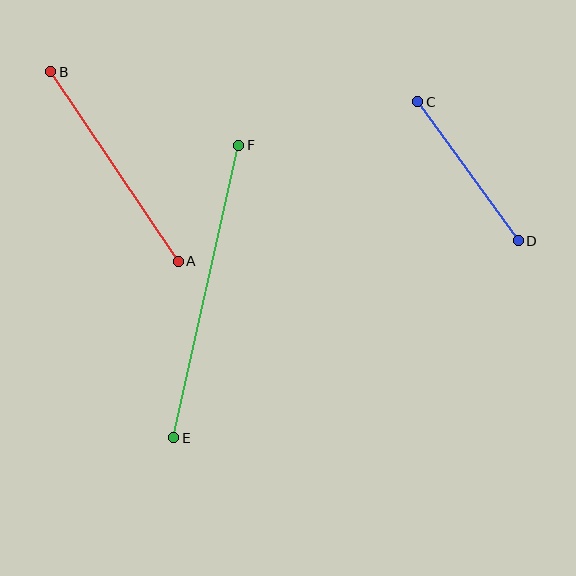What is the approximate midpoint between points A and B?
The midpoint is at approximately (115, 166) pixels.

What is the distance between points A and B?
The distance is approximately 229 pixels.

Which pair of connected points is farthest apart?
Points E and F are farthest apart.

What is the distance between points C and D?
The distance is approximately 172 pixels.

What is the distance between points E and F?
The distance is approximately 300 pixels.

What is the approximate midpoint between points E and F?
The midpoint is at approximately (206, 292) pixels.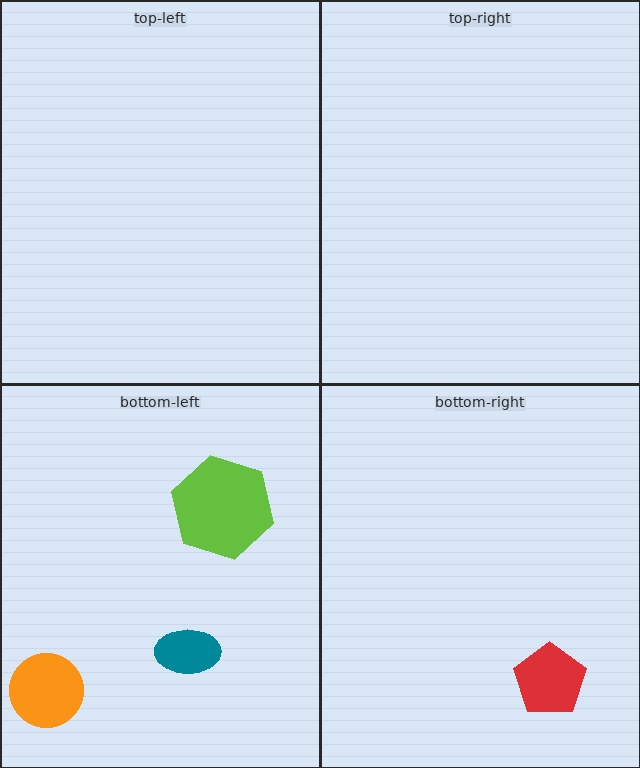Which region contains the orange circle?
The bottom-left region.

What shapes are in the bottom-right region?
The red pentagon.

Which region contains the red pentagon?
The bottom-right region.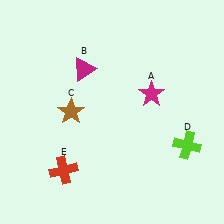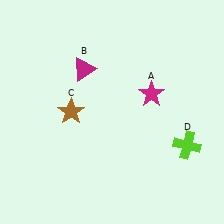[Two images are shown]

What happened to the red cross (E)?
The red cross (E) was removed in Image 2. It was in the bottom-left area of Image 1.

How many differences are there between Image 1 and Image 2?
There is 1 difference between the two images.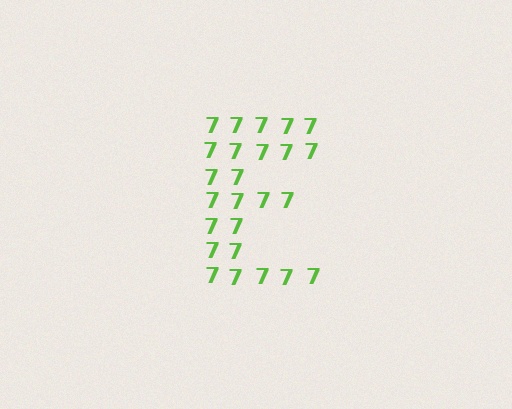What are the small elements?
The small elements are digit 7's.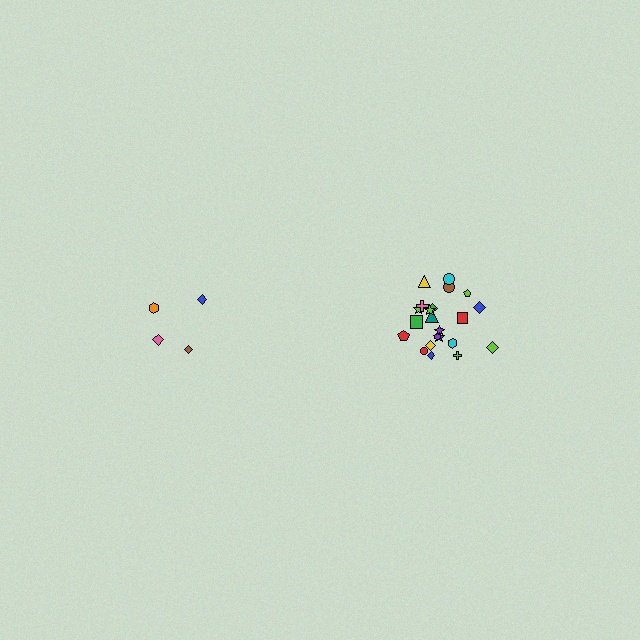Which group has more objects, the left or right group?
The right group.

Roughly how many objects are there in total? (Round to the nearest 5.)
Roughly 25 objects in total.